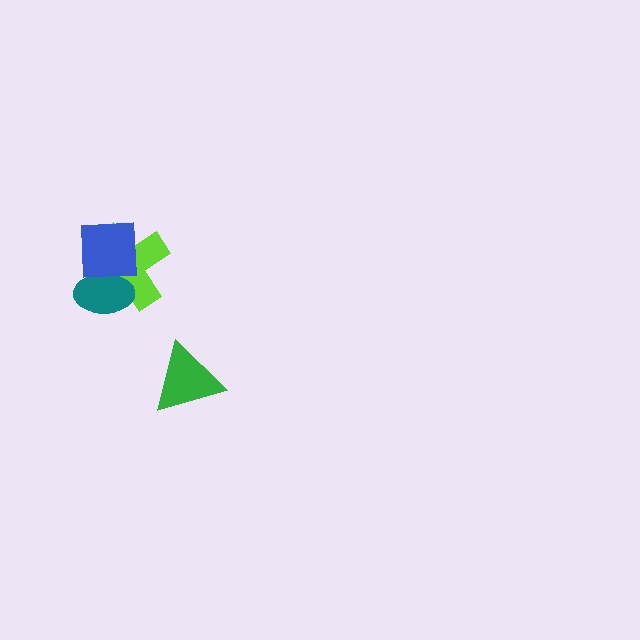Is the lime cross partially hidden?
Yes, it is partially covered by another shape.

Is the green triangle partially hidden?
No, no other shape covers it.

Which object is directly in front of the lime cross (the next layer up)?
The teal ellipse is directly in front of the lime cross.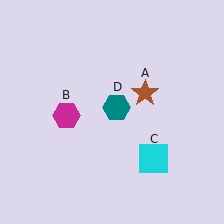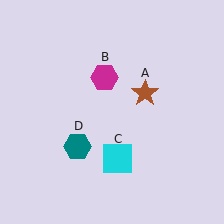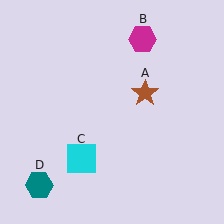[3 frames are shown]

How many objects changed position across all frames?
3 objects changed position: magenta hexagon (object B), cyan square (object C), teal hexagon (object D).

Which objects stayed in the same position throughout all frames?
Brown star (object A) remained stationary.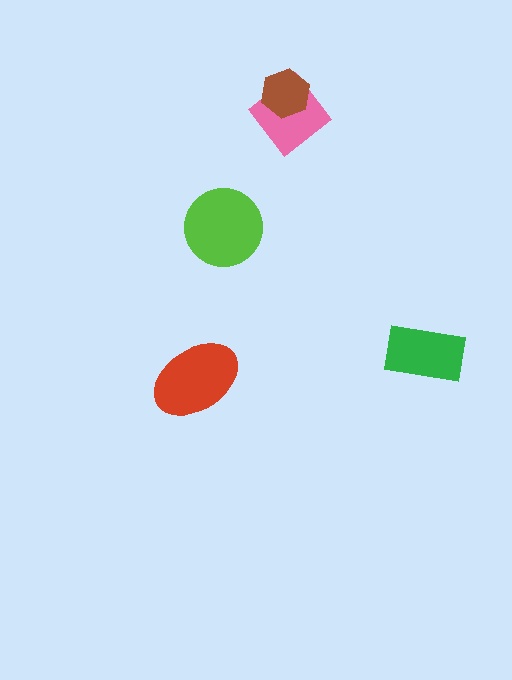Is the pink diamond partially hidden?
Yes, it is partially covered by another shape.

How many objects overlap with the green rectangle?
0 objects overlap with the green rectangle.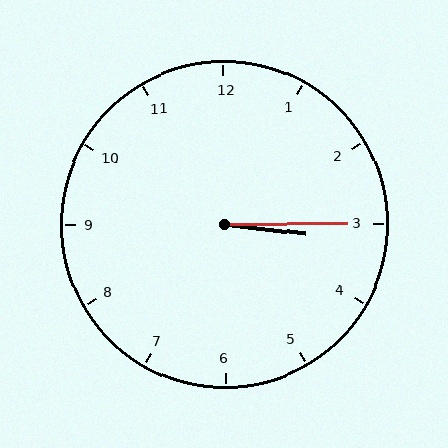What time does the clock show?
3:15.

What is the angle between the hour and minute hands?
Approximately 8 degrees.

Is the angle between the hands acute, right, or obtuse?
It is acute.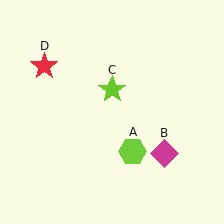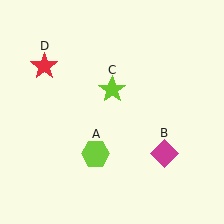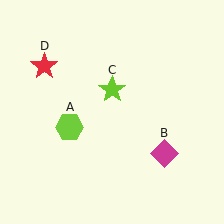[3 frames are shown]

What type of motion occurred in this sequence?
The lime hexagon (object A) rotated clockwise around the center of the scene.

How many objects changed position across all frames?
1 object changed position: lime hexagon (object A).